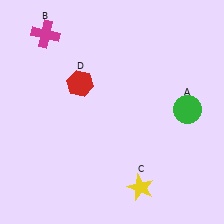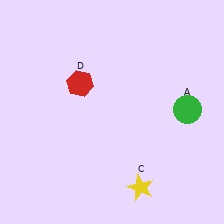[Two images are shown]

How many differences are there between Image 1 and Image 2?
There is 1 difference between the two images.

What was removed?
The magenta cross (B) was removed in Image 2.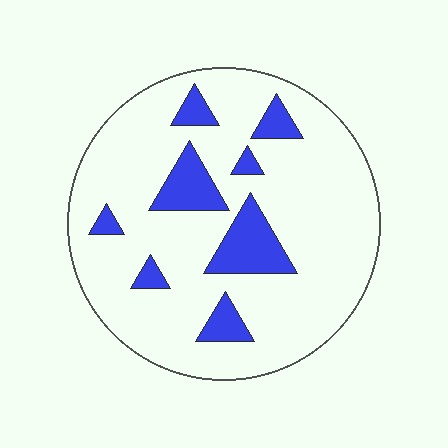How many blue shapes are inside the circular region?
8.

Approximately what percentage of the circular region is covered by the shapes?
Approximately 15%.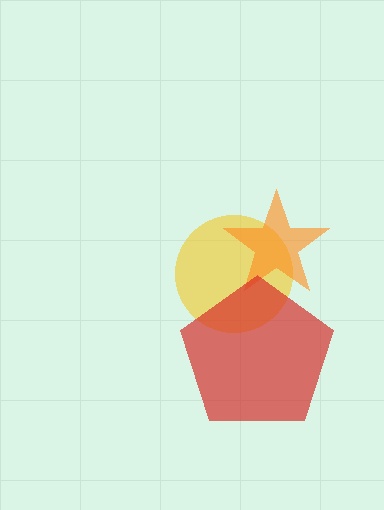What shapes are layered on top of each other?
The layered shapes are: a yellow circle, an orange star, a red pentagon.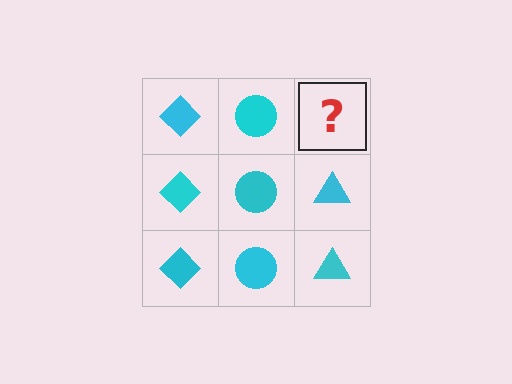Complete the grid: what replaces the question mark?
The question mark should be replaced with a cyan triangle.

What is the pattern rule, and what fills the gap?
The rule is that each column has a consistent shape. The gap should be filled with a cyan triangle.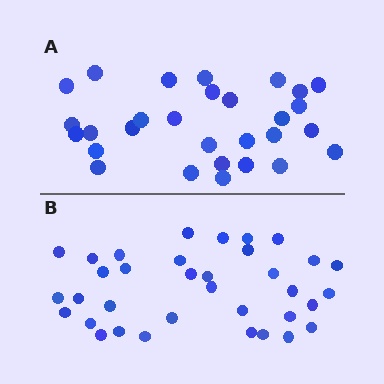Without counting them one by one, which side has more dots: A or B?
Region B (the bottom region) has more dots.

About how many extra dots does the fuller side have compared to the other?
Region B has about 6 more dots than region A.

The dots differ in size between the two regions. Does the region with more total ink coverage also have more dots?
No. Region A has more total ink coverage because its dots are larger, but region B actually contains more individual dots. Total area can be misleading — the number of items is what matters here.